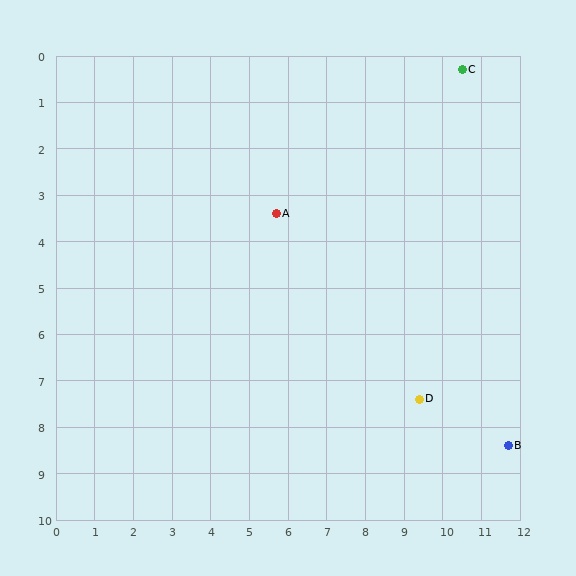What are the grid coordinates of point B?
Point B is at approximately (11.7, 8.4).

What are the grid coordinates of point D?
Point D is at approximately (9.4, 7.4).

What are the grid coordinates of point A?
Point A is at approximately (5.7, 3.4).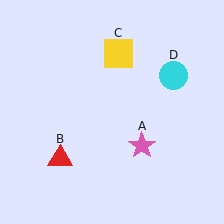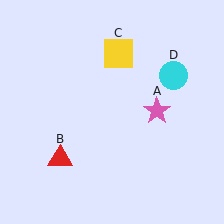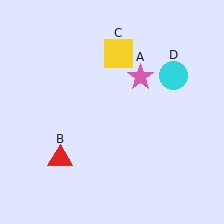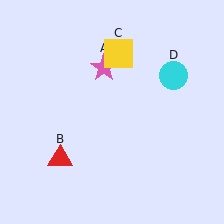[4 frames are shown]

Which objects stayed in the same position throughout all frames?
Red triangle (object B) and yellow square (object C) and cyan circle (object D) remained stationary.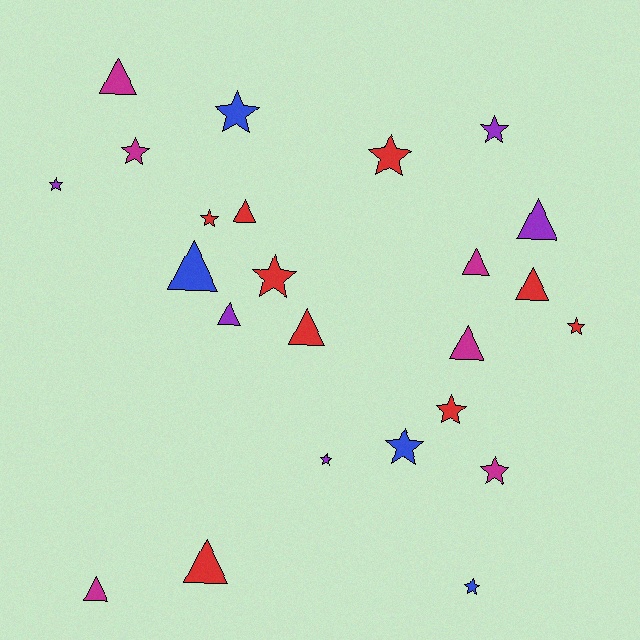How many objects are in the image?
There are 24 objects.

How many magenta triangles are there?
There are 4 magenta triangles.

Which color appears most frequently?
Red, with 9 objects.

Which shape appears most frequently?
Star, with 13 objects.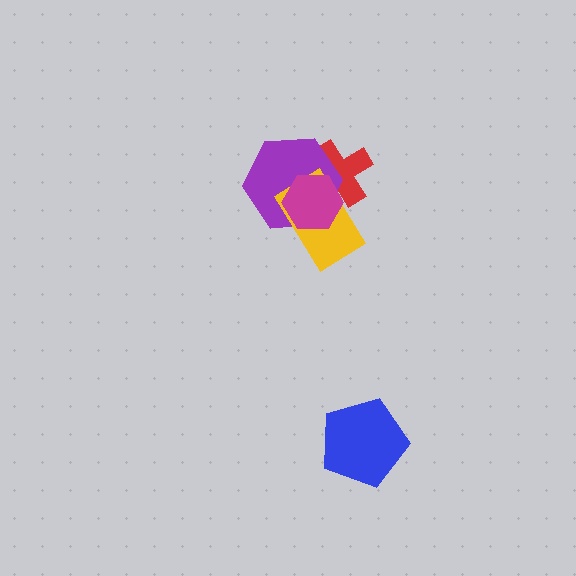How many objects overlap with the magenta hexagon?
3 objects overlap with the magenta hexagon.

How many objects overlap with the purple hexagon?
3 objects overlap with the purple hexagon.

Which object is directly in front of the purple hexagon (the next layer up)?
The yellow rectangle is directly in front of the purple hexagon.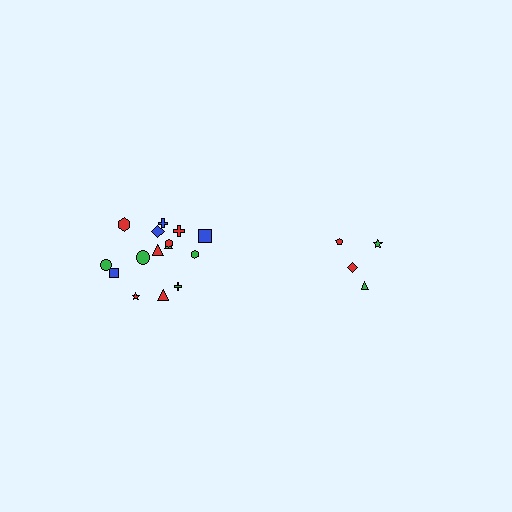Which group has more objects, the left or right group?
The left group.